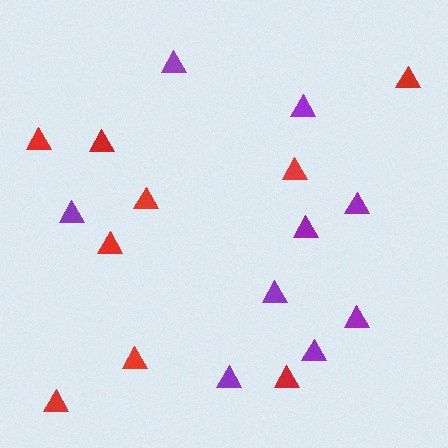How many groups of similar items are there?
There are 2 groups: one group of purple triangles (9) and one group of red triangles (9).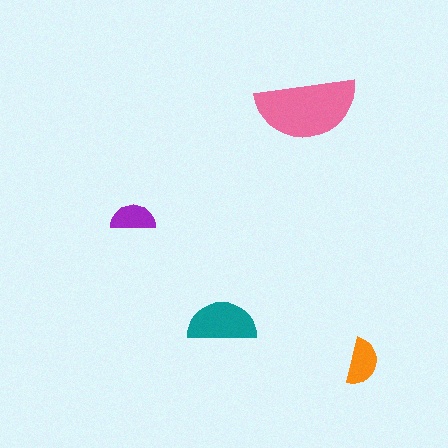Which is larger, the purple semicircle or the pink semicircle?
The pink one.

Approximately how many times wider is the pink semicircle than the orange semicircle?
About 2 times wider.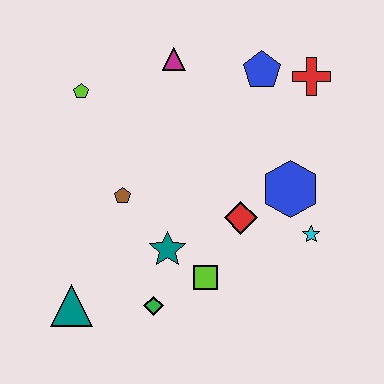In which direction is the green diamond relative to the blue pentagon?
The green diamond is below the blue pentagon.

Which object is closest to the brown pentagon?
The teal star is closest to the brown pentagon.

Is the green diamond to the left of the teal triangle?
No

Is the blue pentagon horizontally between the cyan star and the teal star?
Yes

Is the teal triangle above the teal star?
No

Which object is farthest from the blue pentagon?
The teal triangle is farthest from the blue pentagon.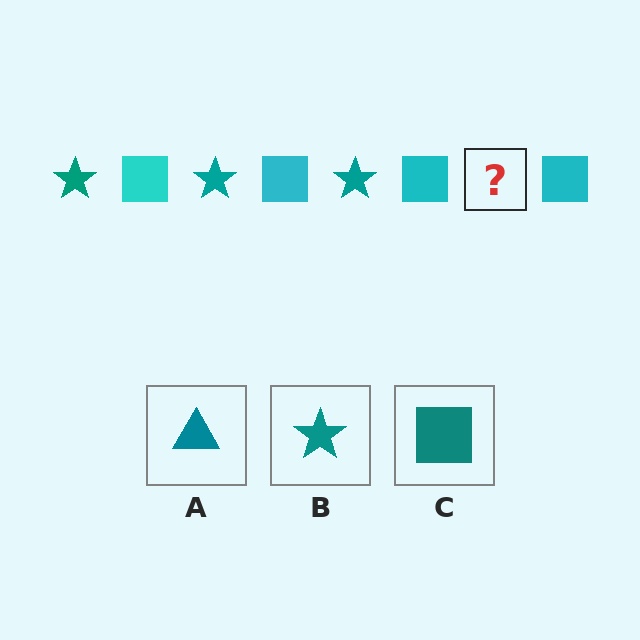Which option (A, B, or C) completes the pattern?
B.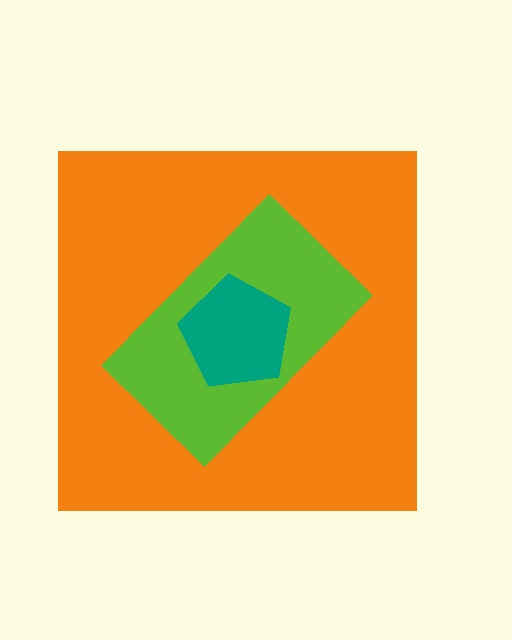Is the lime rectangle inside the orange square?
Yes.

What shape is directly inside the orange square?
The lime rectangle.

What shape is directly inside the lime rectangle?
The teal pentagon.